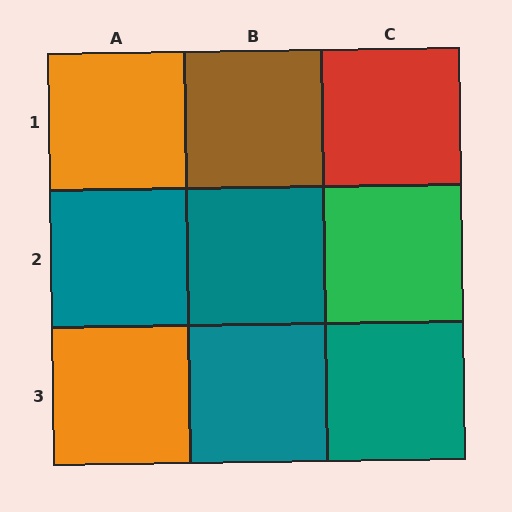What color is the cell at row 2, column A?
Teal.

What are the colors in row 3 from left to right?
Orange, teal, teal.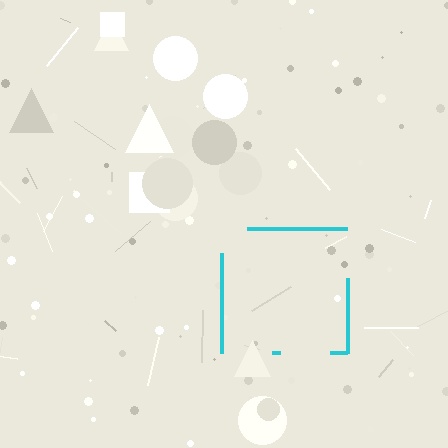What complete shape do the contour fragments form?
The contour fragments form a square.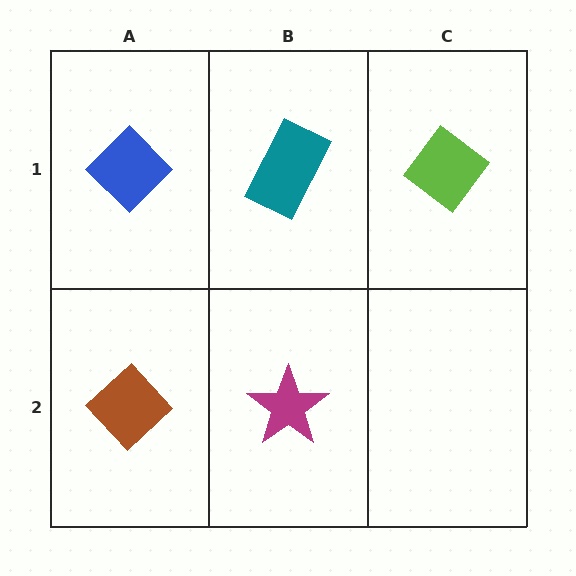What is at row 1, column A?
A blue diamond.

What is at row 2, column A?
A brown diamond.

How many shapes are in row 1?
3 shapes.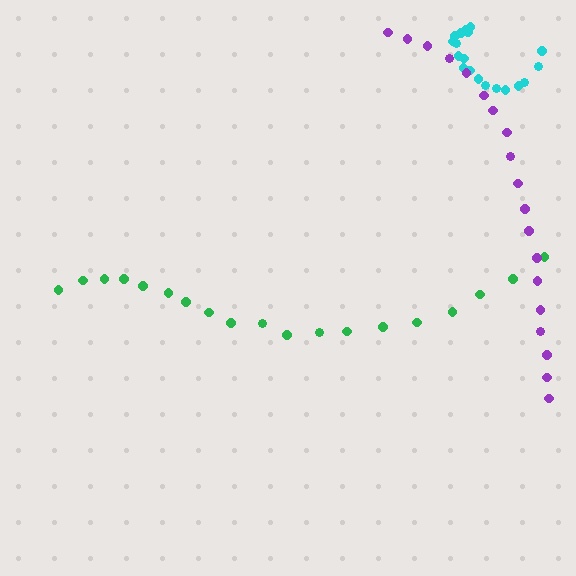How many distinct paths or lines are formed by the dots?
There are 3 distinct paths.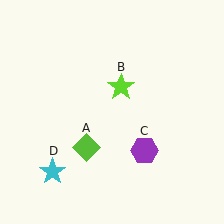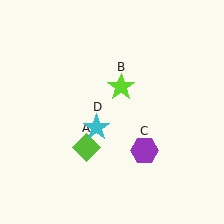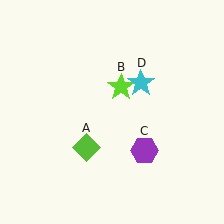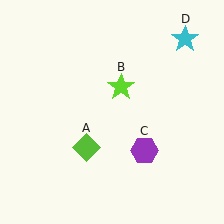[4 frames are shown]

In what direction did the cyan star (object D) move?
The cyan star (object D) moved up and to the right.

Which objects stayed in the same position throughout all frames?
Lime diamond (object A) and lime star (object B) and purple hexagon (object C) remained stationary.